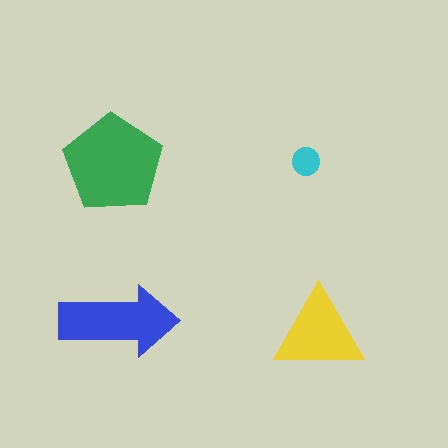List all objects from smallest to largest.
The cyan circle, the yellow triangle, the blue arrow, the green pentagon.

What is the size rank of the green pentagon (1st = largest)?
1st.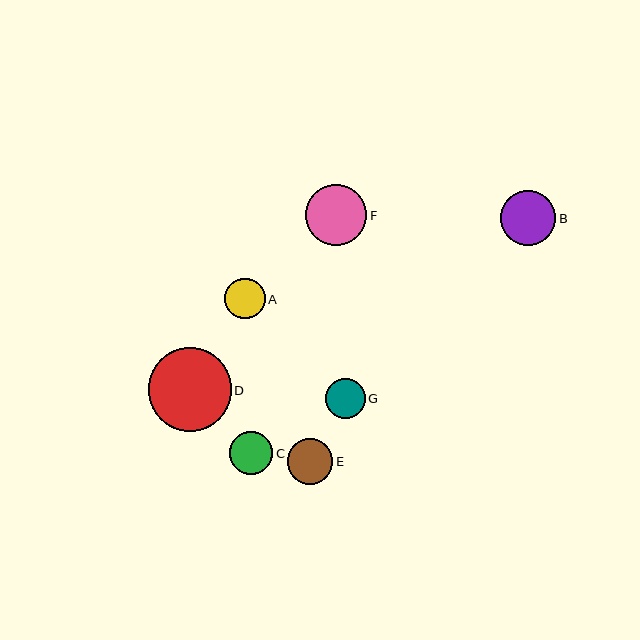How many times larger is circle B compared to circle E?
Circle B is approximately 1.2 times the size of circle E.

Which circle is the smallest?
Circle G is the smallest with a size of approximately 40 pixels.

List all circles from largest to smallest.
From largest to smallest: D, F, B, E, C, A, G.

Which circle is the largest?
Circle D is the largest with a size of approximately 83 pixels.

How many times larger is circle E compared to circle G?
Circle E is approximately 1.2 times the size of circle G.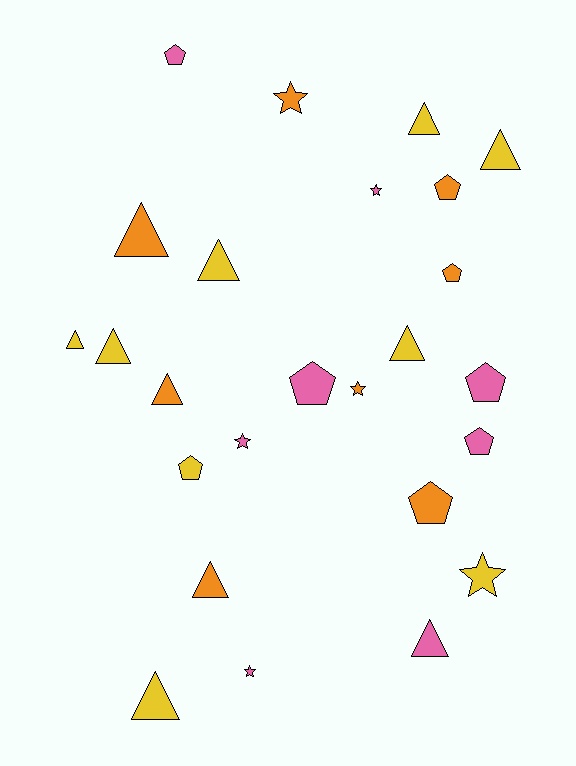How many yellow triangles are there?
There are 7 yellow triangles.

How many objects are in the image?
There are 25 objects.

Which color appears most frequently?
Yellow, with 9 objects.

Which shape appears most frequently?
Triangle, with 11 objects.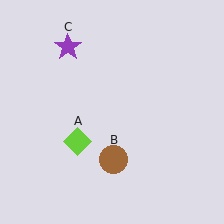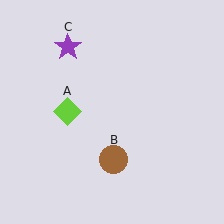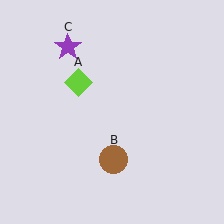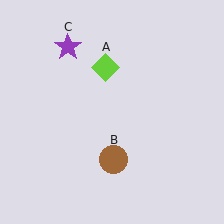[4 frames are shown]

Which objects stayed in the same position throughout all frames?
Brown circle (object B) and purple star (object C) remained stationary.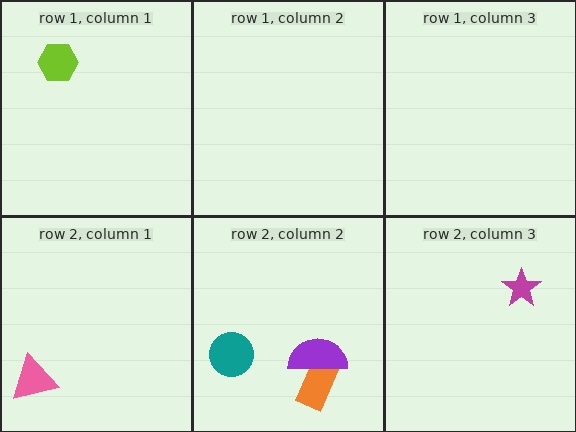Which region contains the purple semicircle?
The row 2, column 2 region.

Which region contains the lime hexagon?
The row 1, column 1 region.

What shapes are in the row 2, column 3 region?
The magenta star.